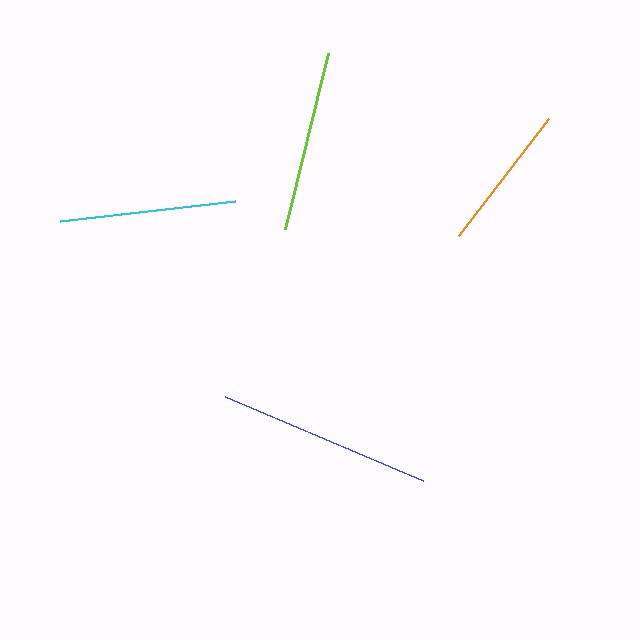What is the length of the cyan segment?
The cyan segment is approximately 177 pixels long.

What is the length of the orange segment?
The orange segment is approximately 148 pixels long.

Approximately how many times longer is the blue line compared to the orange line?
The blue line is approximately 1.5 times the length of the orange line.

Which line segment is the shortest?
The orange line is the shortest at approximately 148 pixels.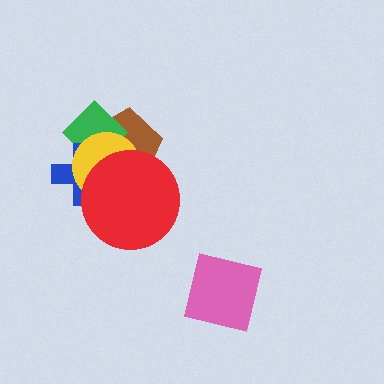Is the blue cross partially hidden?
Yes, it is partially covered by another shape.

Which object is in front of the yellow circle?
The red circle is in front of the yellow circle.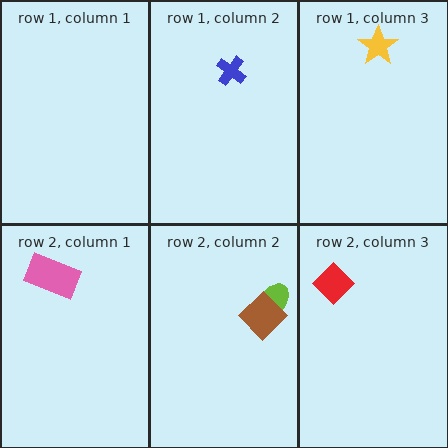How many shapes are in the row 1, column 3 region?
1.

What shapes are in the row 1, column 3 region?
The yellow star.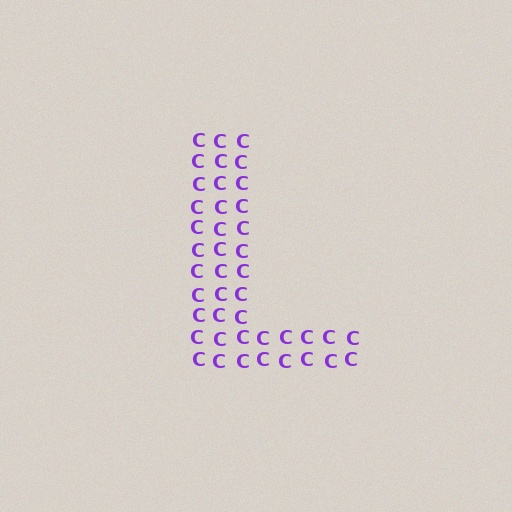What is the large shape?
The large shape is the letter L.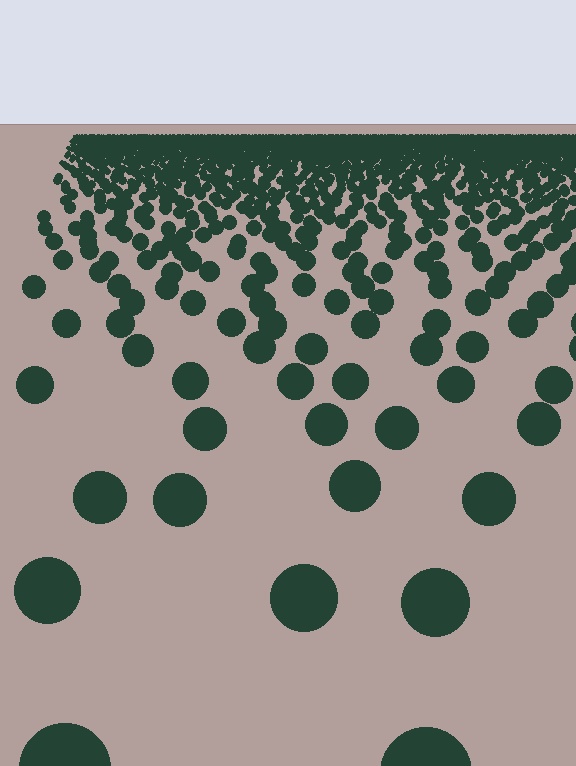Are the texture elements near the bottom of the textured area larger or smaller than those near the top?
Larger. Near the bottom, elements are closer to the viewer and appear at a bigger on-screen size.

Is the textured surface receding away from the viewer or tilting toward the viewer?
The surface is receding away from the viewer. Texture elements get smaller and denser toward the top.